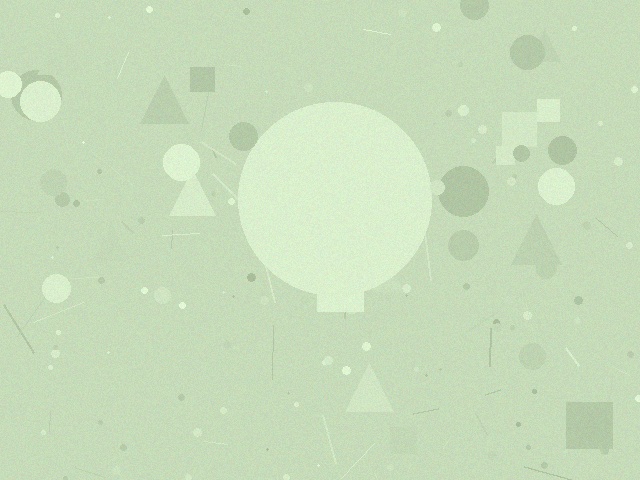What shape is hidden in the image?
A circle is hidden in the image.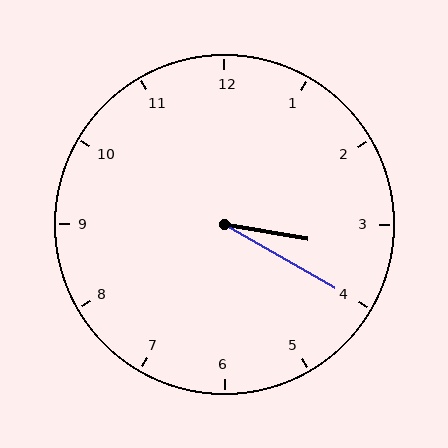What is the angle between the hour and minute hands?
Approximately 20 degrees.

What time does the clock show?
3:20.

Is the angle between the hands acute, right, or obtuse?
It is acute.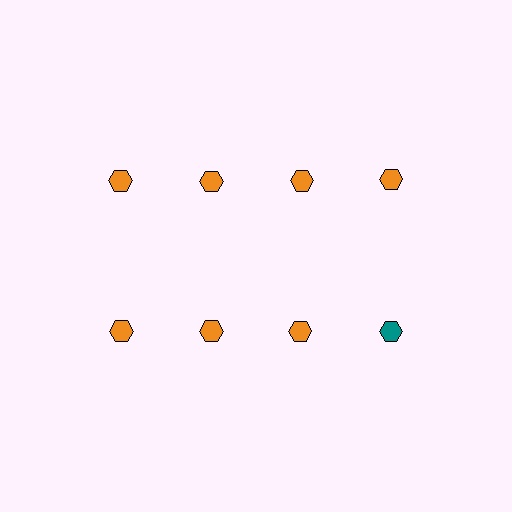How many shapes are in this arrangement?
There are 8 shapes arranged in a grid pattern.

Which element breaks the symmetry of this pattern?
The teal hexagon in the second row, second from right column breaks the symmetry. All other shapes are orange hexagons.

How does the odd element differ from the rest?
It has a different color: teal instead of orange.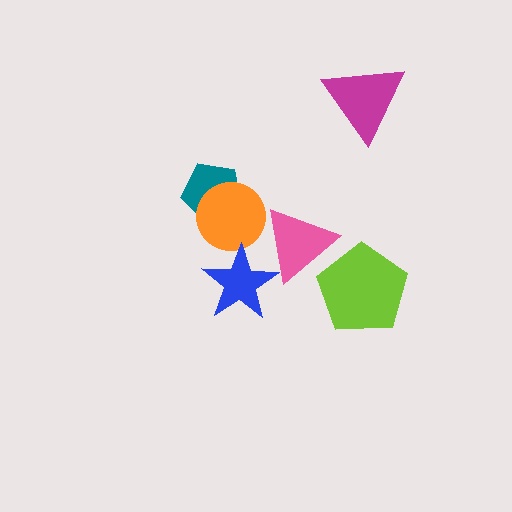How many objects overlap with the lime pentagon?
1 object overlaps with the lime pentagon.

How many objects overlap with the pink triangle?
2 objects overlap with the pink triangle.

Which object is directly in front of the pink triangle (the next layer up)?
The blue star is directly in front of the pink triangle.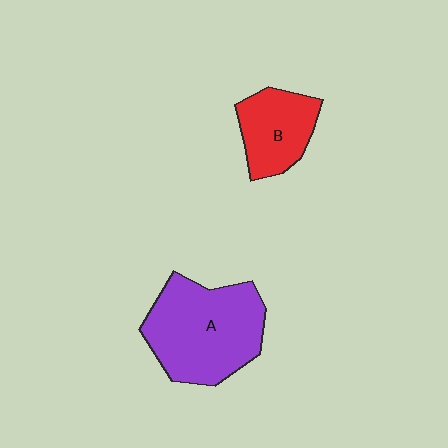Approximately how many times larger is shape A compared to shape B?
Approximately 1.8 times.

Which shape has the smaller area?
Shape B (red).